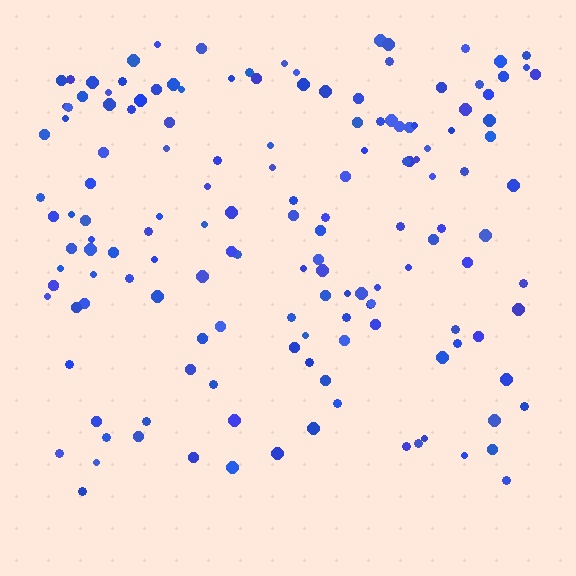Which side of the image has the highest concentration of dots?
The top.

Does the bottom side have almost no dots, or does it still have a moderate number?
Still a moderate number, just noticeably fewer than the top.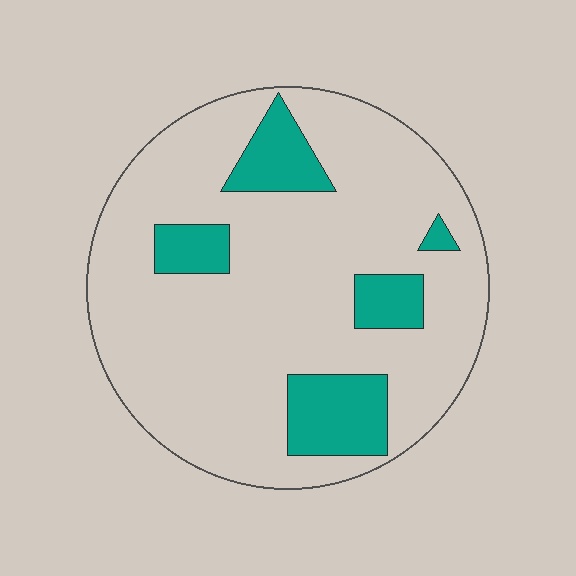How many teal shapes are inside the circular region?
5.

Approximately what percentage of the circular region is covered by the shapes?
Approximately 20%.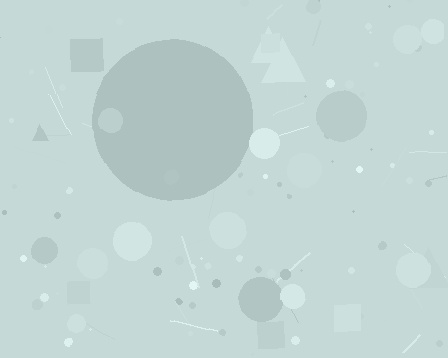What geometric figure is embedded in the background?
A circle is embedded in the background.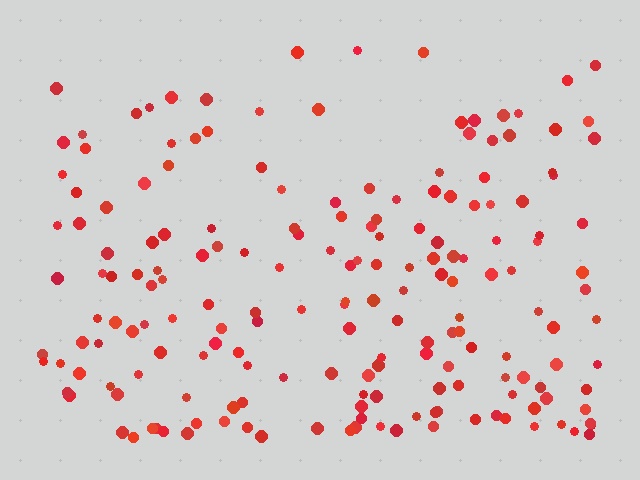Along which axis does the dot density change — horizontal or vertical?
Vertical.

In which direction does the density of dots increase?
From top to bottom, with the bottom side densest.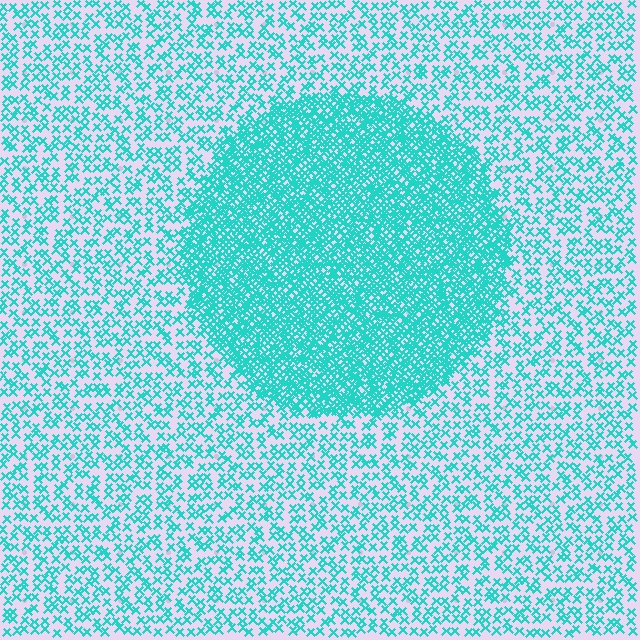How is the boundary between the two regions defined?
The boundary is defined by a change in element density (approximately 2.7x ratio). All elements are the same color, size, and shape.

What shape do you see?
I see a circle.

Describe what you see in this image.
The image contains small cyan elements arranged at two different densities. A circle-shaped region is visible where the elements are more densely packed than the surrounding area.